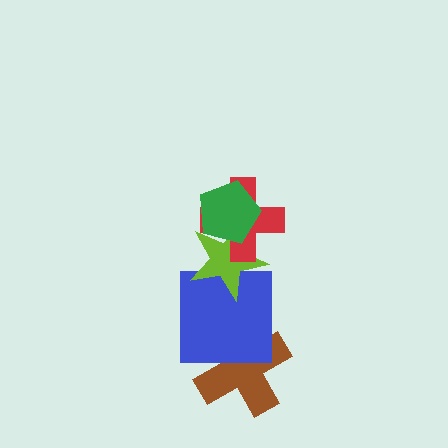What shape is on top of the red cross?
The green pentagon is on top of the red cross.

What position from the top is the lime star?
The lime star is 3rd from the top.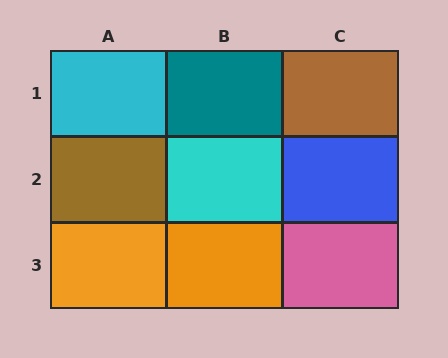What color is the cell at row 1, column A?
Cyan.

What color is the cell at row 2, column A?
Brown.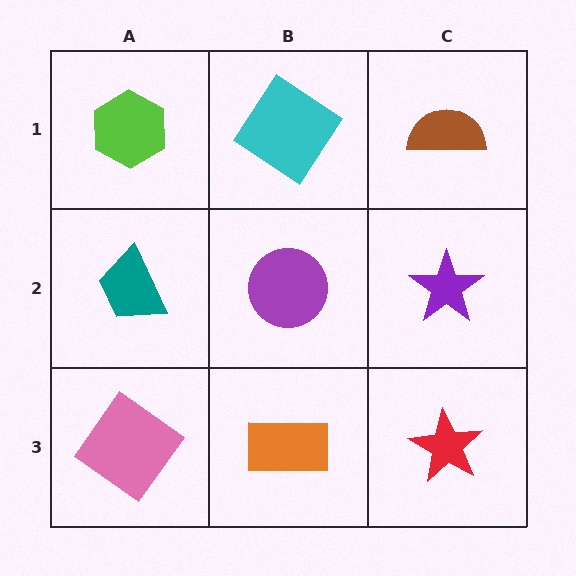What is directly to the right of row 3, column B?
A red star.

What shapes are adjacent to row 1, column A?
A teal trapezoid (row 2, column A), a cyan diamond (row 1, column B).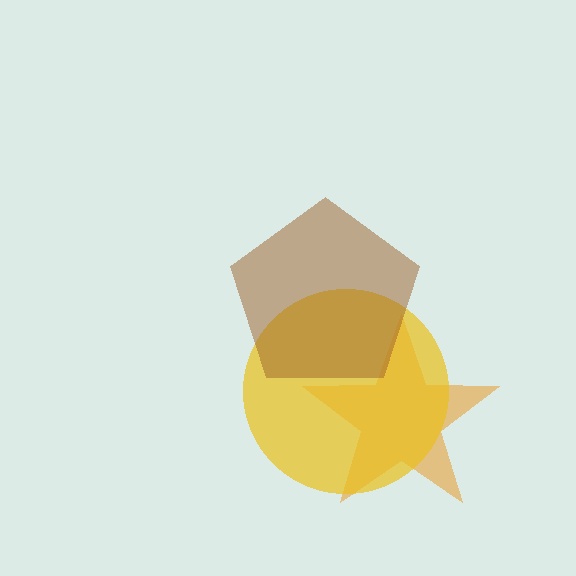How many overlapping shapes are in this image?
There are 3 overlapping shapes in the image.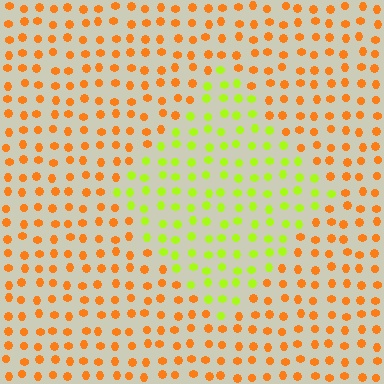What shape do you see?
I see a diamond.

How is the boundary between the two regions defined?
The boundary is defined purely by a slight shift in hue (about 56 degrees). Spacing, size, and orientation are identical on both sides.